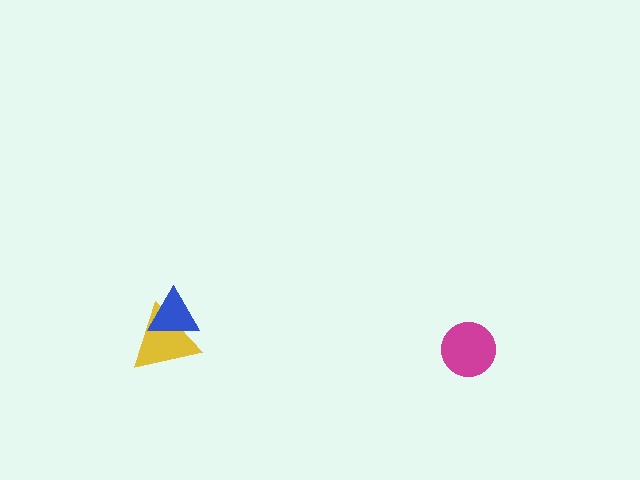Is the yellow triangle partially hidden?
Yes, it is partially covered by another shape.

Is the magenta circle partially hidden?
No, no other shape covers it.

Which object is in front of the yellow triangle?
The blue triangle is in front of the yellow triangle.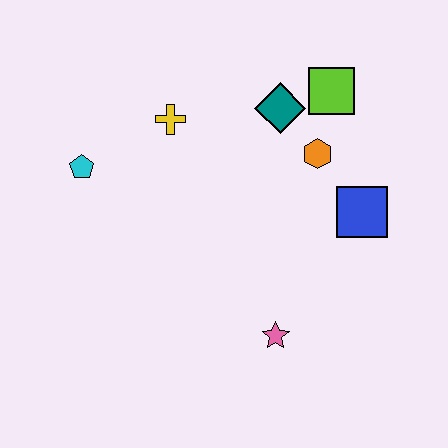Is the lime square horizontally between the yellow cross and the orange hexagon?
No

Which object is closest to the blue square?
The orange hexagon is closest to the blue square.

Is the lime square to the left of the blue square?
Yes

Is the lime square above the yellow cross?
Yes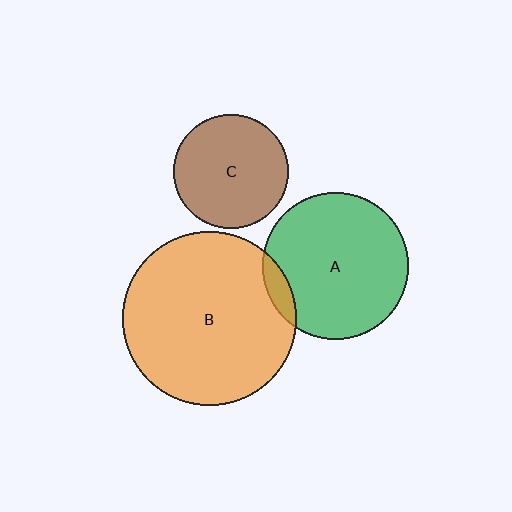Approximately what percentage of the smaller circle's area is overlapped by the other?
Approximately 10%.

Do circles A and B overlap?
Yes.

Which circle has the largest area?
Circle B (orange).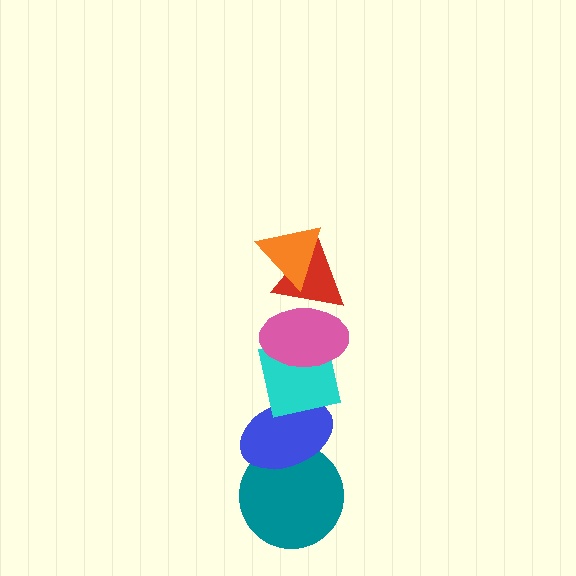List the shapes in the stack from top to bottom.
From top to bottom: the orange triangle, the red triangle, the pink ellipse, the cyan square, the blue ellipse, the teal circle.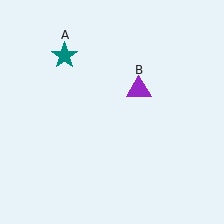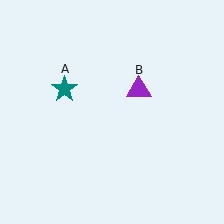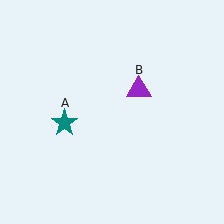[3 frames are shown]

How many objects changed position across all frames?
1 object changed position: teal star (object A).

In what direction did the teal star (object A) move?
The teal star (object A) moved down.